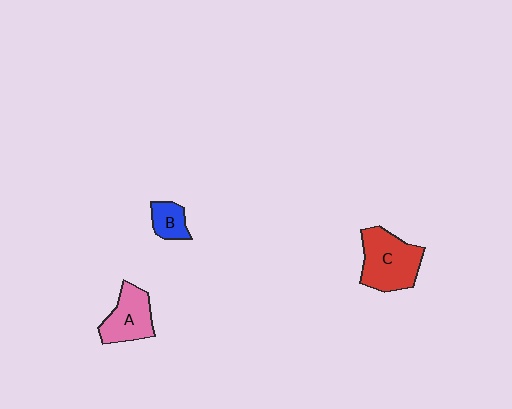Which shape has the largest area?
Shape C (red).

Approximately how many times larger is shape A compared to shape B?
Approximately 1.9 times.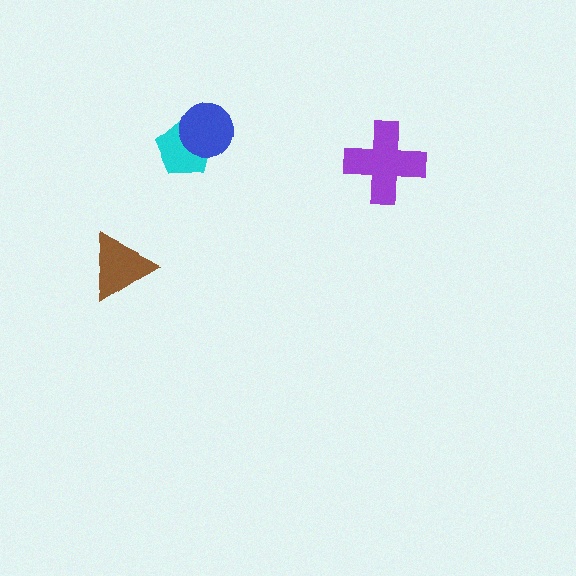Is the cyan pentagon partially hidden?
Yes, it is partially covered by another shape.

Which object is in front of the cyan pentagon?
The blue circle is in front of the cyan pentagon.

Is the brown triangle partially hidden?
No, no other shape covers it.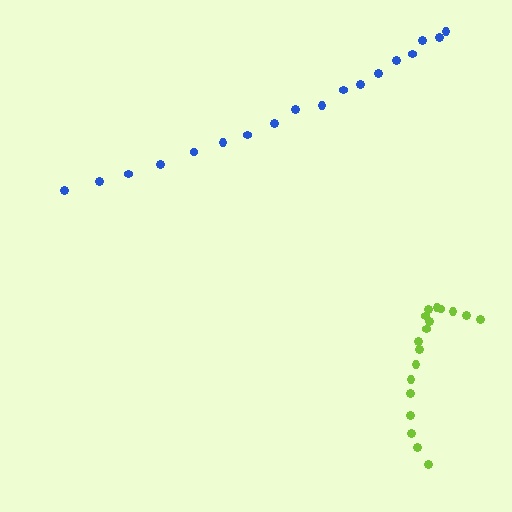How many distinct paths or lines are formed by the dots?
There are 2 distinct paths.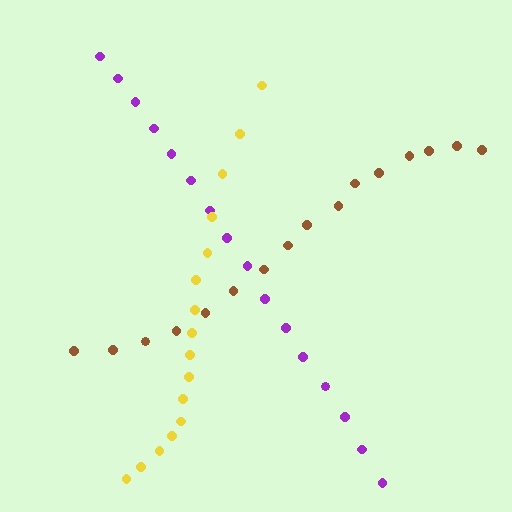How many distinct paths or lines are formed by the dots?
There are 3 distinct paths.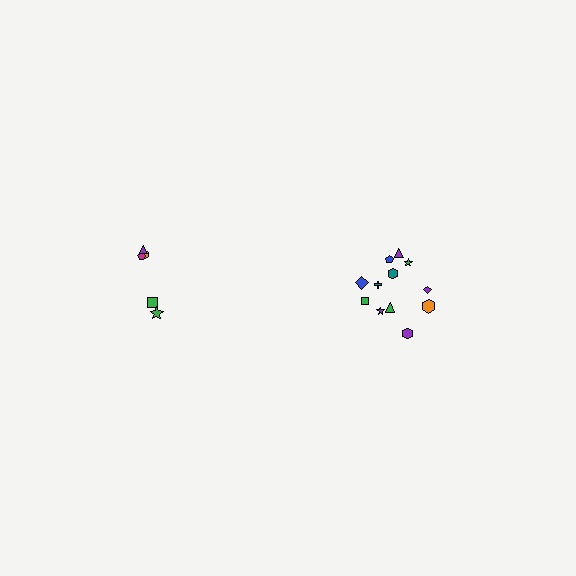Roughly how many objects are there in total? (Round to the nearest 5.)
Roughly 15 objects in total.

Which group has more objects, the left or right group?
The right group.